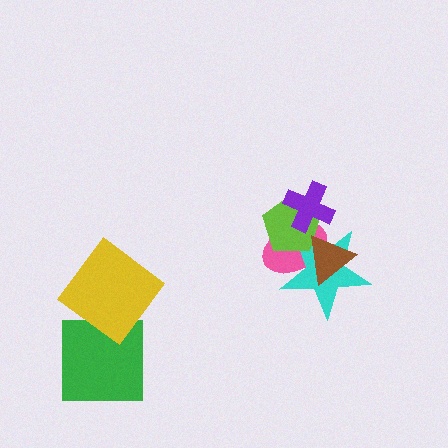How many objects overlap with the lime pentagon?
4 objects overlap with the lime pentagon.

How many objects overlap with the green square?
0 objects overlap with the green square.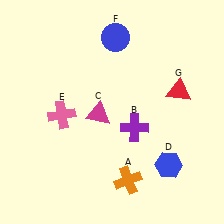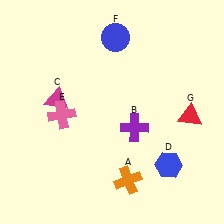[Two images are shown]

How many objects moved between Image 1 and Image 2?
2 objects moved between the two images.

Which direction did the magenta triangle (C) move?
The magenta triangle (C) moved left.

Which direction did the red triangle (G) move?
The red triangle (G) moved down.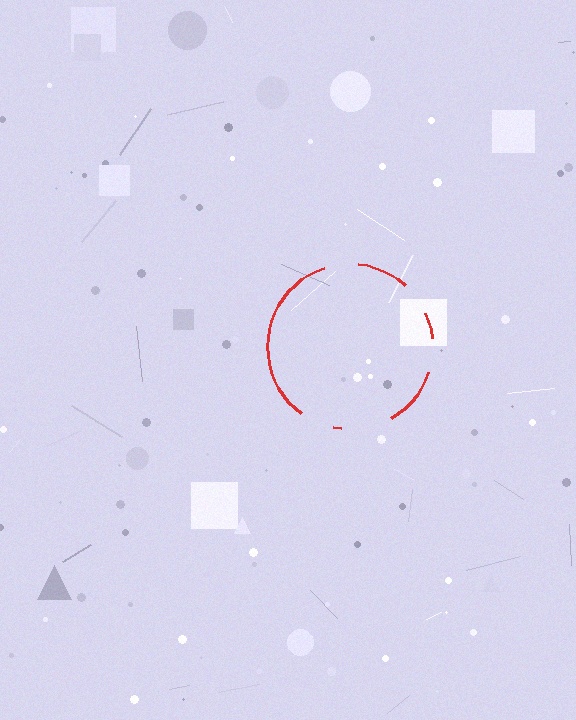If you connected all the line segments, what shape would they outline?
They would outline a circle.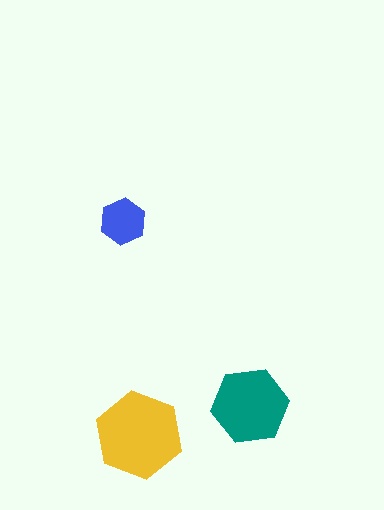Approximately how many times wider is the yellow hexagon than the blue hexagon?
About 2 times wider.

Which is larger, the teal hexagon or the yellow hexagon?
The yellow one.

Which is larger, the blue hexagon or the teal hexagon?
The teal one.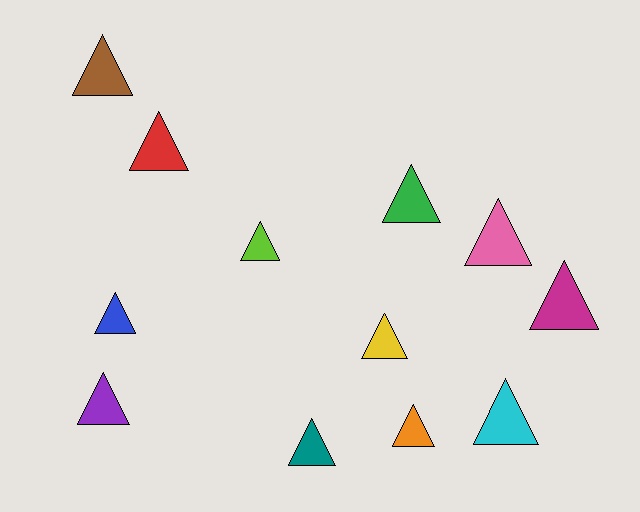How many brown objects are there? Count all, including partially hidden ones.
There is 1 brown object.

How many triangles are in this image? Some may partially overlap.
There are 12 triangles.